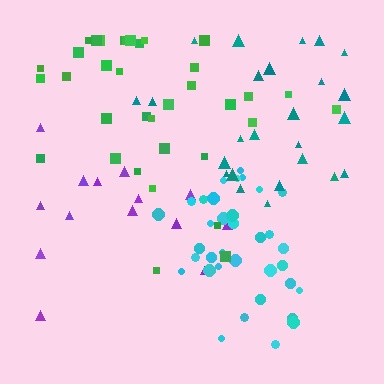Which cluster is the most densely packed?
Cyan.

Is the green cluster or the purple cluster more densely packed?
Green.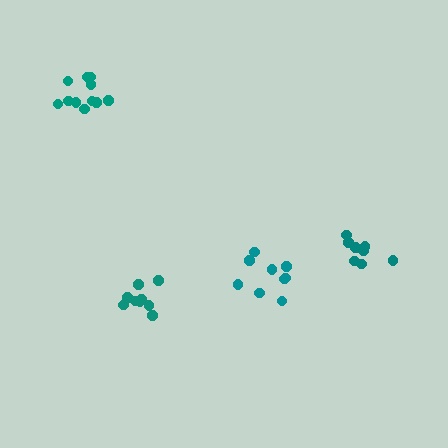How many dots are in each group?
Group 1: 11 dots, Group 2: 8 dots, Group 3: 9 dots, Group 4: 9 dots (37 total).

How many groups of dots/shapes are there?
There are 4 groups.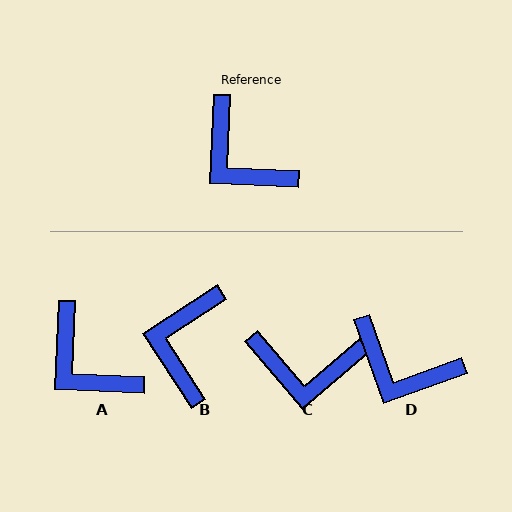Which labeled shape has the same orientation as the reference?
A.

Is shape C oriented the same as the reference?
No, it is off by about 43 degrees.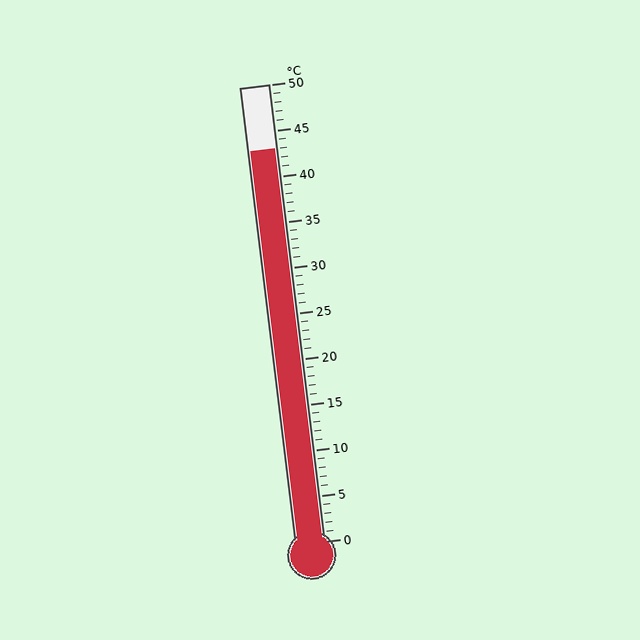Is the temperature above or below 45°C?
The temperature is below 45°C.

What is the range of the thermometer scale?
The thermometer scale ranges from 0°C to 50°C.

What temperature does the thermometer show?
The thermometer shows approximately 43°C.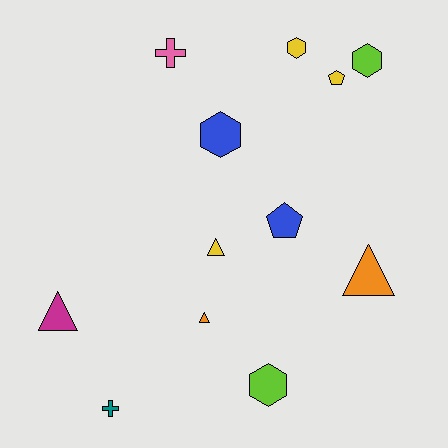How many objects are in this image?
There are 12 objects.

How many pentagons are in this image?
There are 2 pentagons.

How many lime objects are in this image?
There are 2 lime objects.